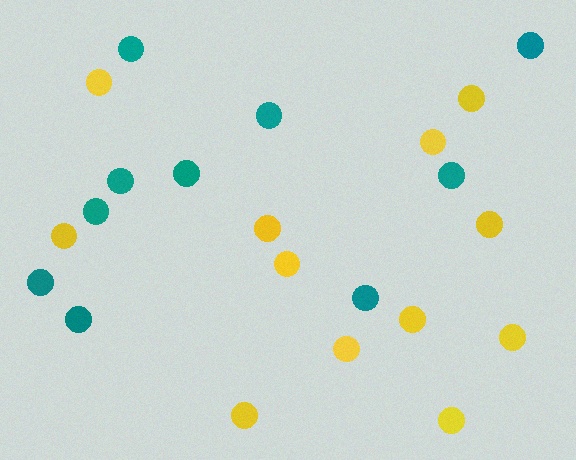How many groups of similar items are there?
There are 2 groups: one group of yellow circles (12) and one group of teal circles (10).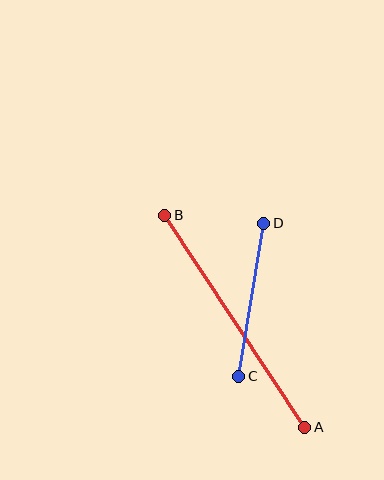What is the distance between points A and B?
The distance is approximately 254 pixels.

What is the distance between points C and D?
The distance is approximately 155 pixels.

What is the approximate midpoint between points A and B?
The midpoint is at approximately (235, 321) pixels.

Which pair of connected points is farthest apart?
Points A and B are farthest apart.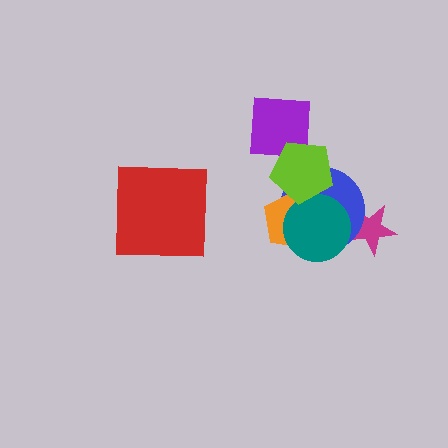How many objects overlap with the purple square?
1 object overlaps with the purple square.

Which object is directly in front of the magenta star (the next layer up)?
The blue circle is directly in front of the magenta star.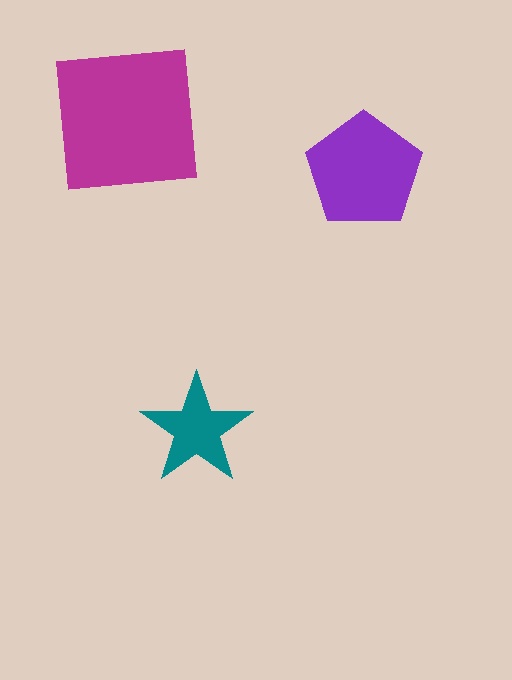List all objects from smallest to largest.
The teal star, the purple pentagon, the magenta square.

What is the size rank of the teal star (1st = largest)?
3rd.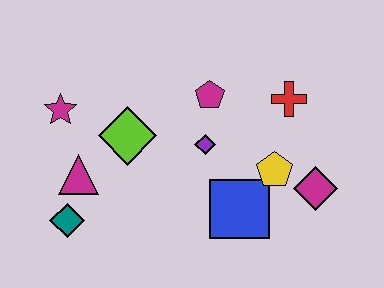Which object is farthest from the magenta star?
The magenta diamond is farthest from the magenta star.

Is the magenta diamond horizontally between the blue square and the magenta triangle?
No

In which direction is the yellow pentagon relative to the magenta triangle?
The yellow pentagon is to the right of the magenta triangle.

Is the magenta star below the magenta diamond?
No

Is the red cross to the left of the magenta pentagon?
No